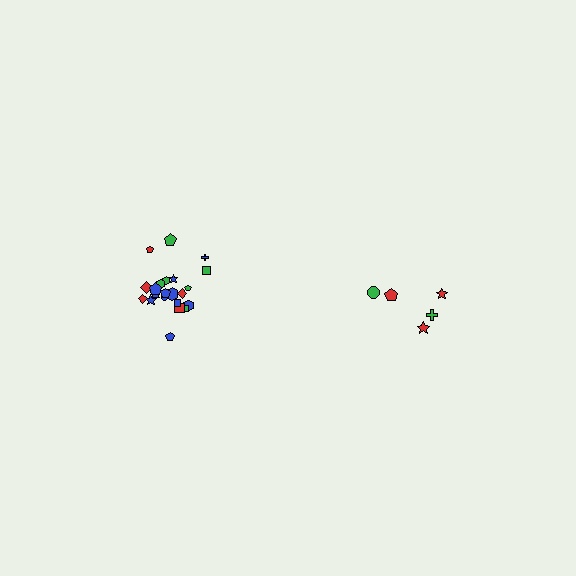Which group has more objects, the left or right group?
The left group.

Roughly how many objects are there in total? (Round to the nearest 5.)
Roughly 25 objects in total.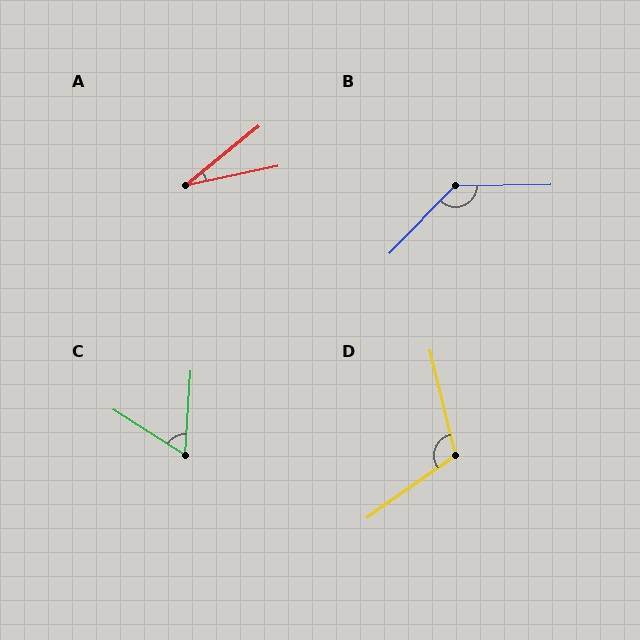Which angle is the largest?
B, at approximately 135 degrees.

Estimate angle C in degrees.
Approximately 61 degrees.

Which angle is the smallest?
A, at approximately 27 degrees.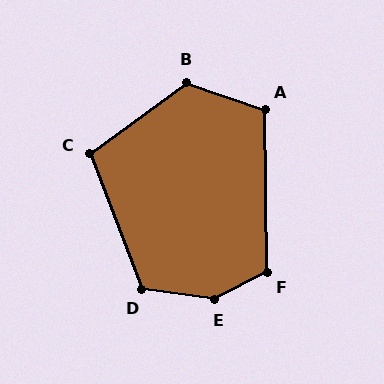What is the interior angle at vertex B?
Approximately 124 degrees (obtuse).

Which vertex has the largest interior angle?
E, at approximately 145 degrees.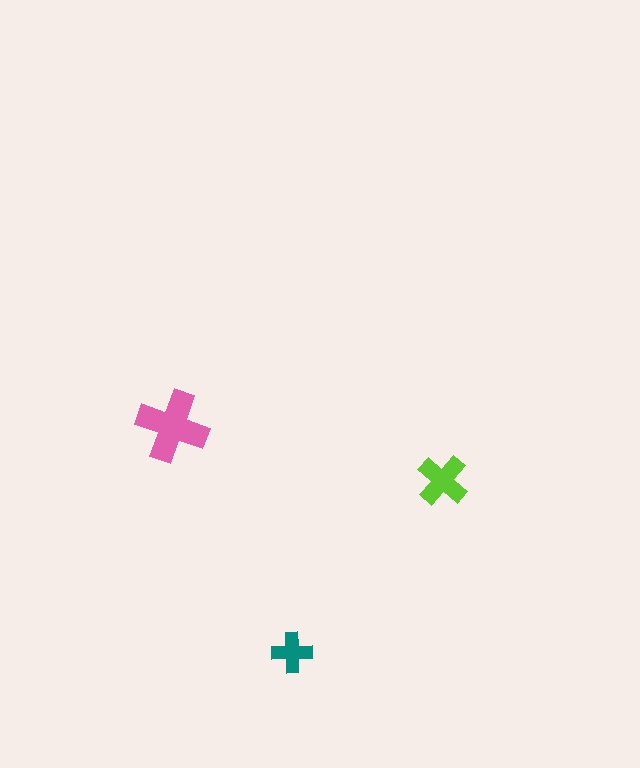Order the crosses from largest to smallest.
the pink one, the lime one, the teal one.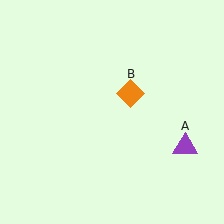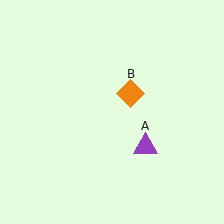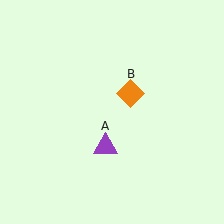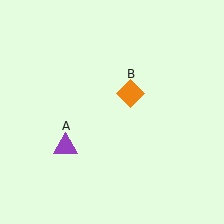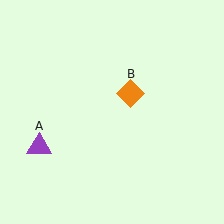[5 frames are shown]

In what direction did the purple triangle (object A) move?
The purple triangle (object A) moved left.